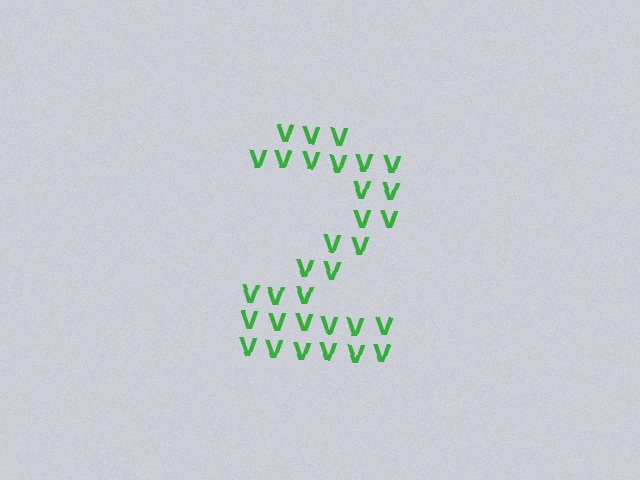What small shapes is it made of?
It is made of small letter V's.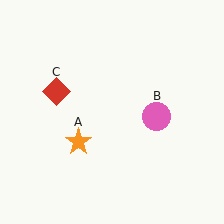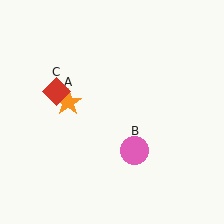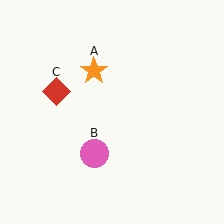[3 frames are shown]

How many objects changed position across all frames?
2 objects changed position: orange star (object A), pink circle (object B).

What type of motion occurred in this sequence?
The orange star (object A), pink circle (object B) rotated clockwise around the center of the scene.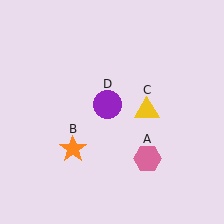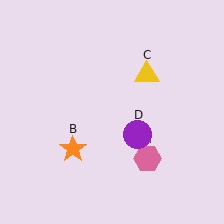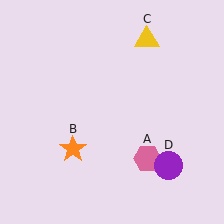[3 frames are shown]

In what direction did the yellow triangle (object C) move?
The yellow triangle (object C) moved up.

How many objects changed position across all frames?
2 objects changed position: yellow triangle (object C), purple circle (object D).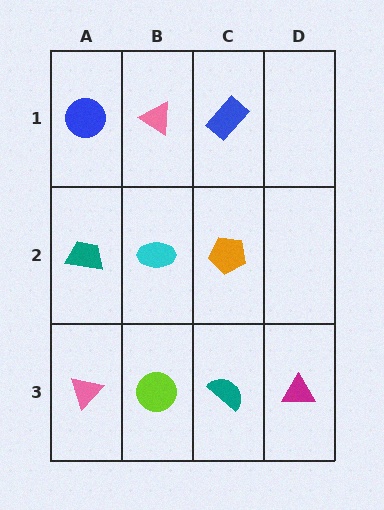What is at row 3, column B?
A lime circle.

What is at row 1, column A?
A blue circle.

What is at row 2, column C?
An orange pentagon.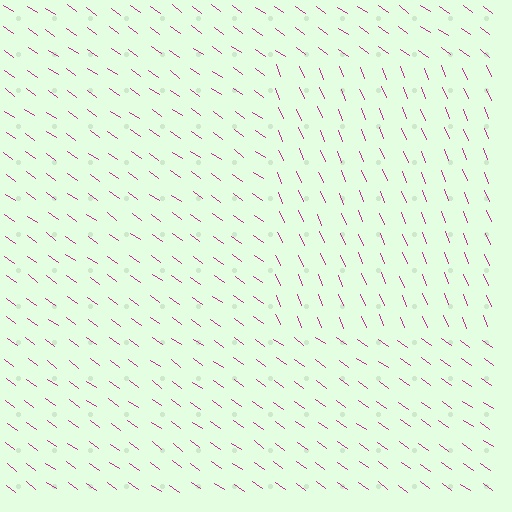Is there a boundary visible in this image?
Yes, there is a texture boundary formed by a change in line orientation.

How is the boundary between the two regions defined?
The boundary is defined purely by a change in line orientation (approximately 32 degrees difference). All lines are the same color and thickness.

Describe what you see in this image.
The image is filled with small magenta line segments. A rectangle region in the image has lines oriented differently from the surrounding lines, creating a visible texture boundary.